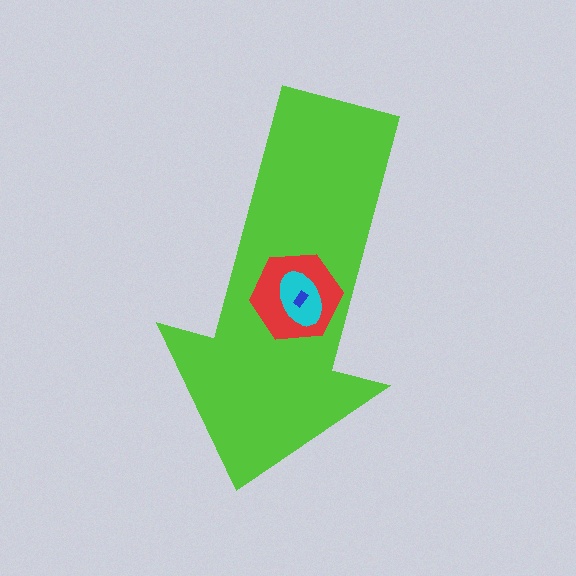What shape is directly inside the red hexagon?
The cyan ellipse.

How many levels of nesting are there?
4.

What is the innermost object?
The blue rectangle.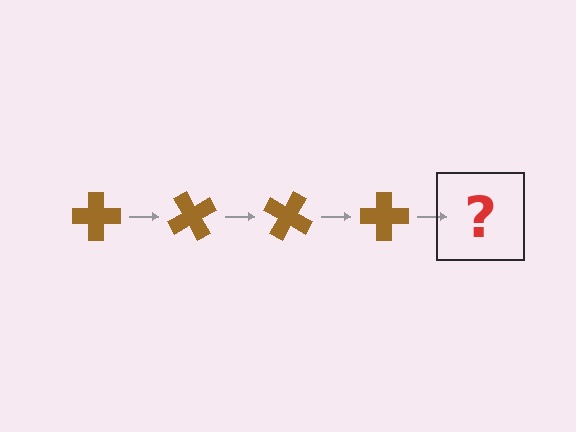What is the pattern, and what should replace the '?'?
The pattern is that the cross rotates 60 degrees each step. The '?' should be a brown cross rotated 240 degrees.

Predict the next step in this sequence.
The next step is a brown cross rotated 240 degrees.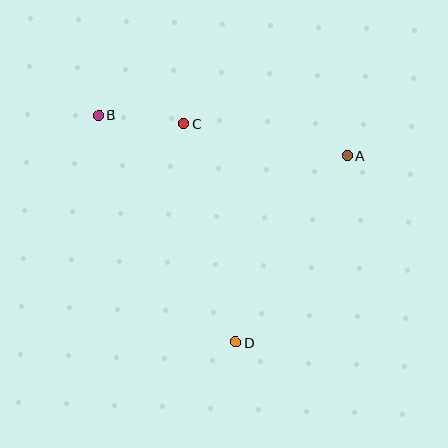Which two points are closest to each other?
Points B and C are closest to each other.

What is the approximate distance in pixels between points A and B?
The distance between A and B is approximately 252 pixels.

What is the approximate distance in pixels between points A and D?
The distance between A and D is approximately 217 pixels.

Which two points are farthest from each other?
Points B and D are farthest from each other.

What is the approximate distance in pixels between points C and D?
The distance between C and D is approximately 225 pixels.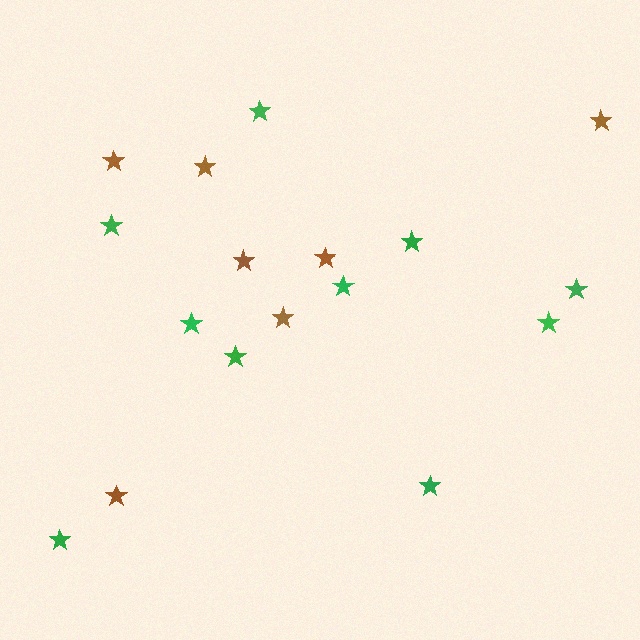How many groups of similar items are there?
There are 2 groups: one group of brown stars (7) and one group of green stars (10).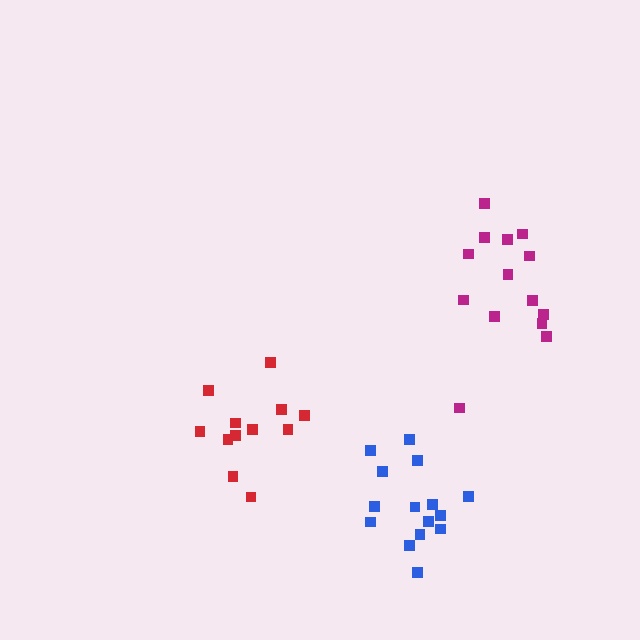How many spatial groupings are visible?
There are 3 spatial groupings.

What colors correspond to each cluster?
The clusters are colored: blue, red, magenta.